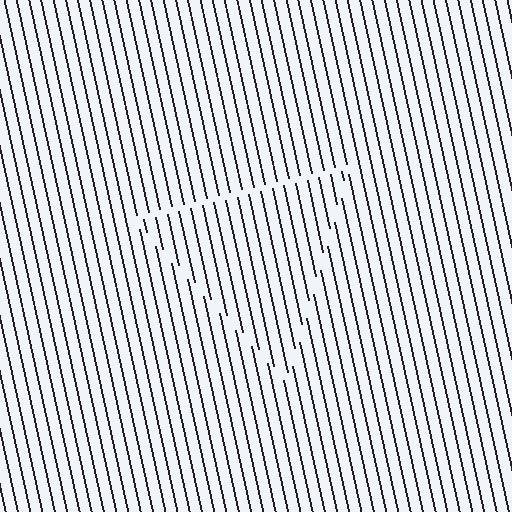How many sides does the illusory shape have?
3 sides — the line-ends trace a triangle.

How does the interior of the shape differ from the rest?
The interior of the shape contains the same grating, shifted by half a period — the contour is defined by the phase discontinuity where line-ends from the inner and outer gratings abut.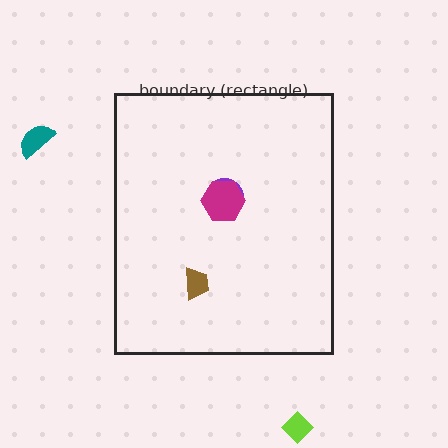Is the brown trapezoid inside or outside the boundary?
Inside.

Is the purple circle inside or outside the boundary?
Inside.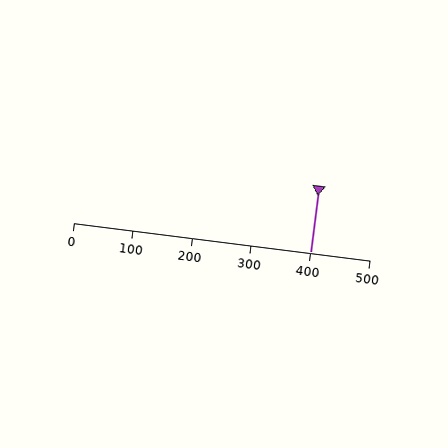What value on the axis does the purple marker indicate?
The marker indicates approximately 400.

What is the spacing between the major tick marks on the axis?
The major ticks are spaced 100 apart.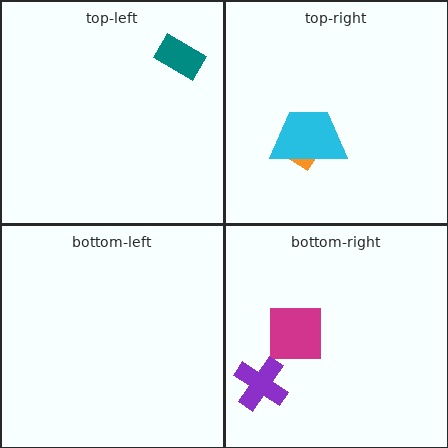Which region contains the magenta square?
The bottom-right region.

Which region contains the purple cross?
The bottom-right region.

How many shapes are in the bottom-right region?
2.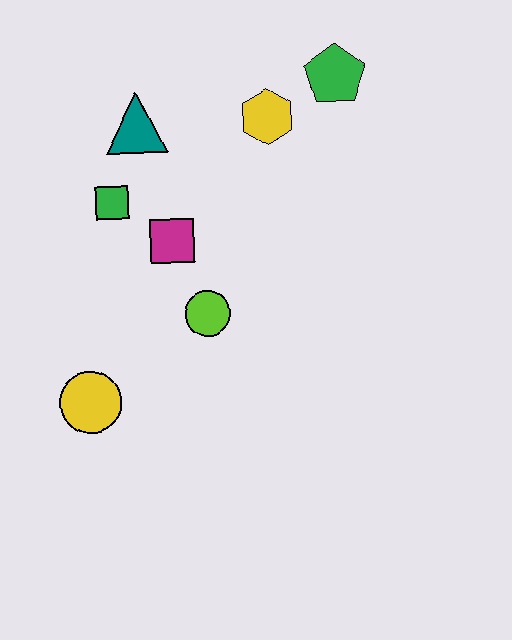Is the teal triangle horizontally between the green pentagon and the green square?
Yes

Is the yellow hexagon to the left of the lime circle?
No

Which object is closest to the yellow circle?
The lime circle is closest to the yellow circle.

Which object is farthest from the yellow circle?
The green pentagon is farthest from the yellow circle.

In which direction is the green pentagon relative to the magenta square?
The green pentagon is to the right of the magenta square.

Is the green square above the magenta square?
Yes